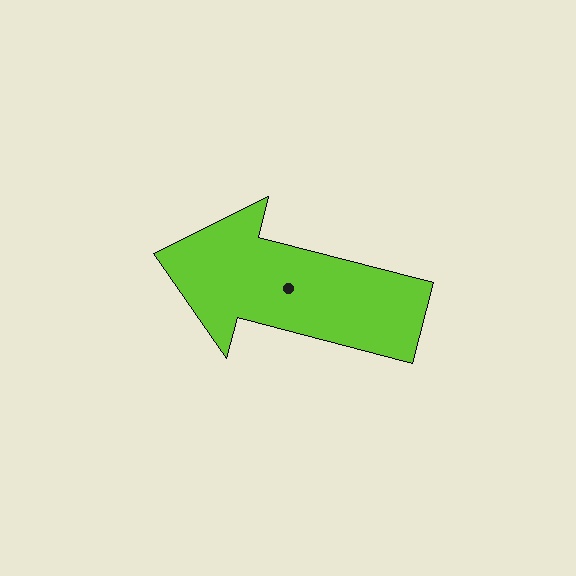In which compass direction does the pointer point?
West.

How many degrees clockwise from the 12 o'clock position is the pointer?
Approximately 285 degrees.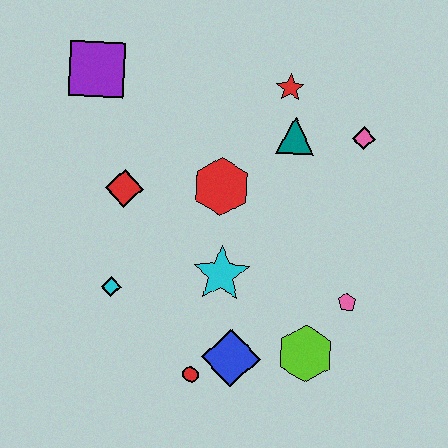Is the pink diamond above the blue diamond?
Yes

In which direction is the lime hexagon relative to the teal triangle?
The lime hexagon is below the teal triangle.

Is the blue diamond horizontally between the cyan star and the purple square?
No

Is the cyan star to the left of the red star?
Yes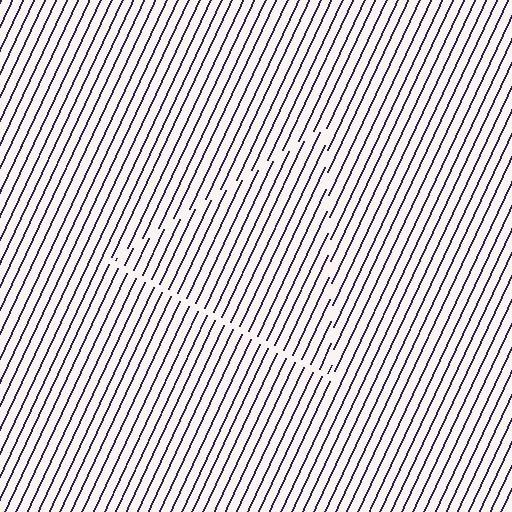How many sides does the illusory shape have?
3 sides — the line-ends trace a triangle.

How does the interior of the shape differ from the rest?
The interior of the shape contains the same grating, shifted by half a period — the contour is defined by the phase discontinuity where line-ends from the inner and outer gratings abut.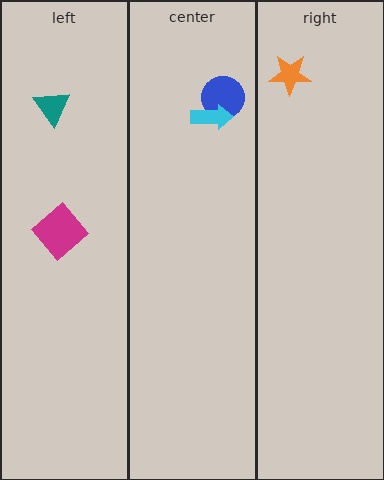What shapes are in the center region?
The blue circle, the cyan arrow.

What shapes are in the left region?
The magenta diamond, the teal triangle.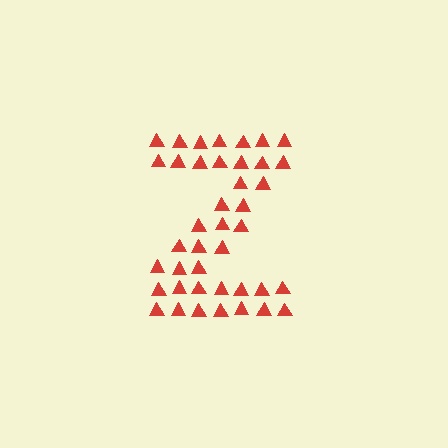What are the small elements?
The small elements are triangles.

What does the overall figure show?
The overall figure shows the letter Z.